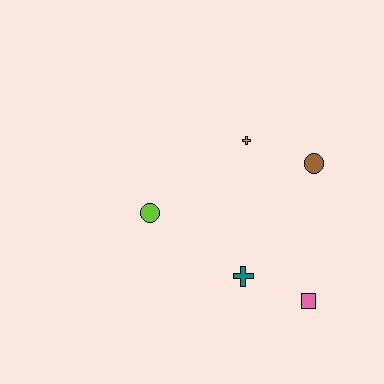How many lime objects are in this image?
There is 1 lime object.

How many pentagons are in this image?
There are no pentagons.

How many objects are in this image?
There are 5 objects.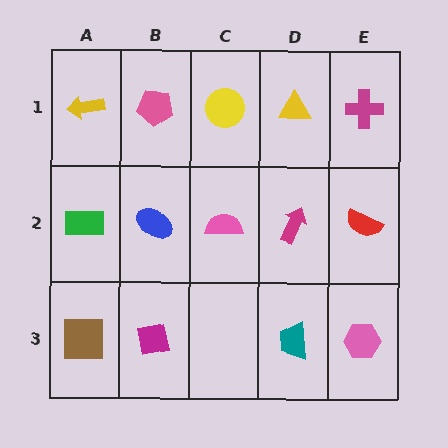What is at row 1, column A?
A yellow arrow.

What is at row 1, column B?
A pink pentagon.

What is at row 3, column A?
A brown square.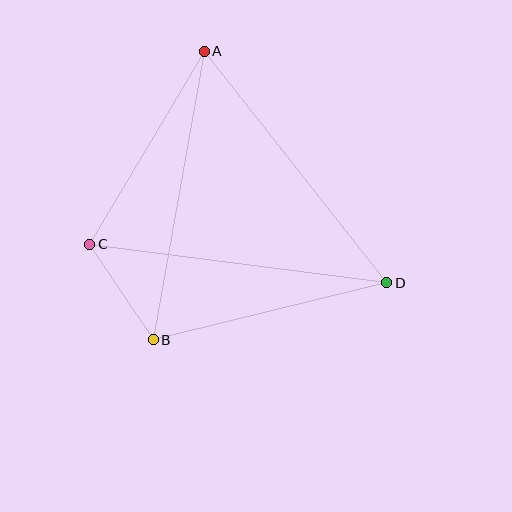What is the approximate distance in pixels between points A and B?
The distance between A and B is approximately 293 pixels.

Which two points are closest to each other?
Points B and C are closest to each other.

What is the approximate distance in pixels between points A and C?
The distance between A and C is approximately 225 pixels.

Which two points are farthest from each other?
Points C and D are farthest from each other.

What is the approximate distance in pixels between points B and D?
The distance between B and D is approximately 240 pixels.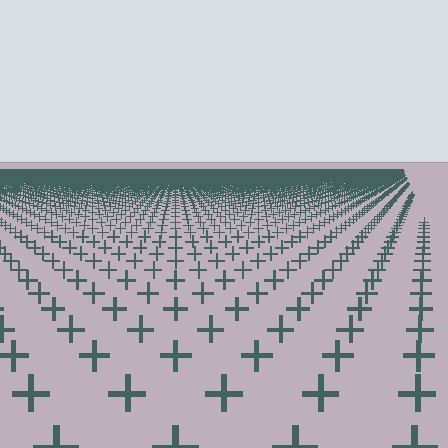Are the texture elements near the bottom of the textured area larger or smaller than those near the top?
Larger. Near the bottom, elements are closer to the viewer and appear at a bigger on-screen size.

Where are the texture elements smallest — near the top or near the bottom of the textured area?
Near the top.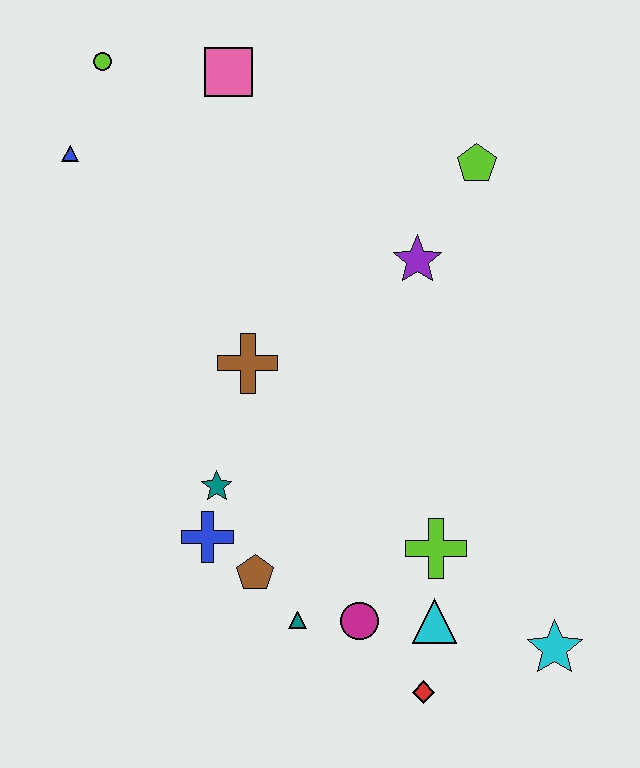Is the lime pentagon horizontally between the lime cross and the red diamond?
No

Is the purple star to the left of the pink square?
No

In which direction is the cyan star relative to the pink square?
The cyan star is below the pink square.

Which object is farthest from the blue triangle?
The cyan star is farthest from the blue triangle.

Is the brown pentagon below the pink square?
Yes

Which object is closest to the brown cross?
The teal star is closest to the brown cross.